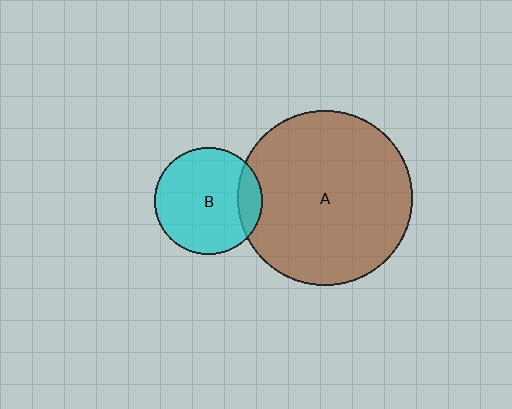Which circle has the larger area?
Circle A (brown).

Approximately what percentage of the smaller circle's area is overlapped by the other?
Approximately 15%.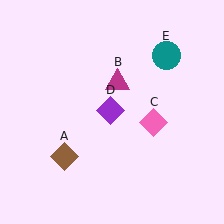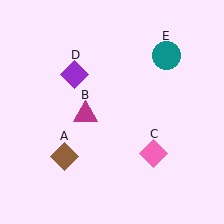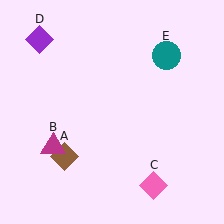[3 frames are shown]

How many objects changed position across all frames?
3 objects changed position: magenta triangle (object B), pink diamond (object C), purple diamond (object D).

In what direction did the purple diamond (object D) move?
The purple diamond (object D) moved up and to the left.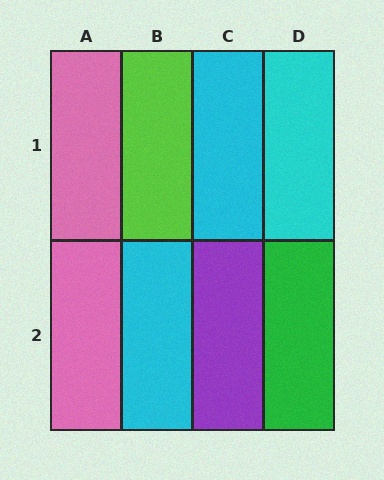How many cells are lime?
1 cell is lime.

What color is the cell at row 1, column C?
Cyan.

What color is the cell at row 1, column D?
Cyan.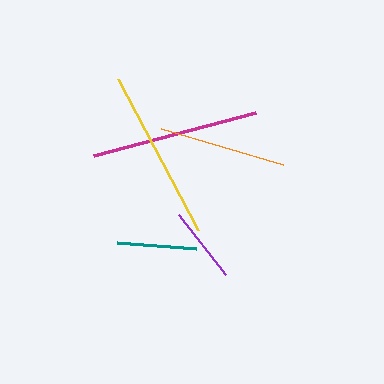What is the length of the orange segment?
The orange segment is approximately 126 pixels long.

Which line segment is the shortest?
The purple line is the shortest at approximately 76 pixels.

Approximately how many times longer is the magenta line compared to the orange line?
The magenta line is approximately 1.3 times the length of the orange line.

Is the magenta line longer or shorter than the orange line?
The magenta line is longer than the orange line.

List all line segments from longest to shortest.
From longest to shortest: yellow, magenta, orange, teal, purple.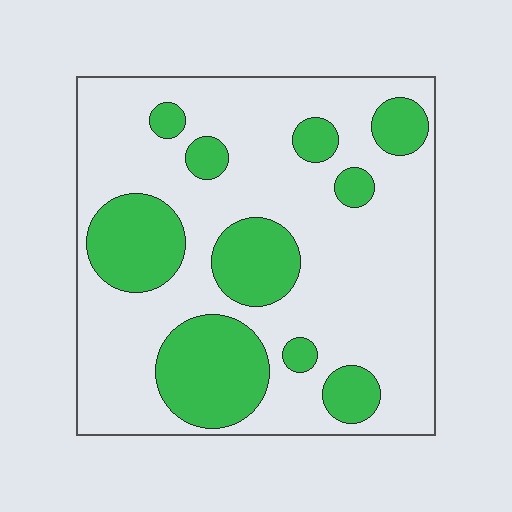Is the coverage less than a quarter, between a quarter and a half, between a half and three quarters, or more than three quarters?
Between a quarter and a half.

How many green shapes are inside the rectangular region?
10.